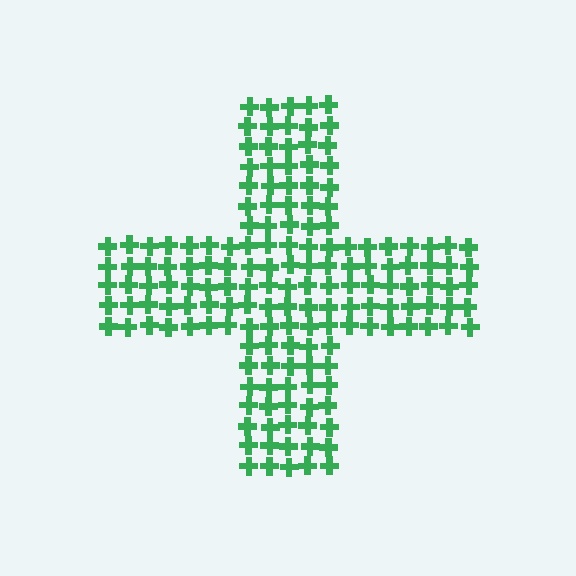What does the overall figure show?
The overall figure shows a cross.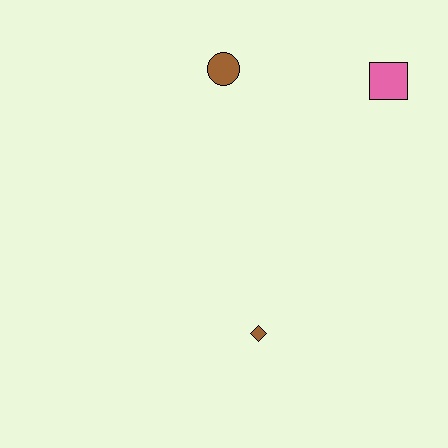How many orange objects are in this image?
There are no orange objects.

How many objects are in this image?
There are 3 objects.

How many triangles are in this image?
There are no triangles.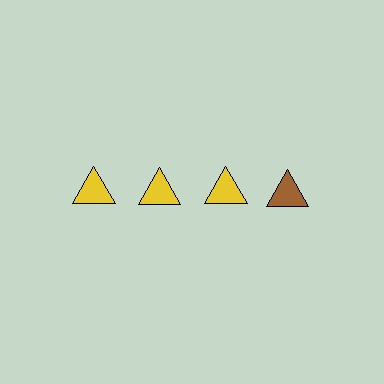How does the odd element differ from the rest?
It has a different color: brown instead of yellow.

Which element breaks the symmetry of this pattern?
The brown triangle in the top row, second from right column breaks the symmetry. All other shapes are yellow triangles.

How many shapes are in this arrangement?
There are 4 shapes arranged in a grid pattern.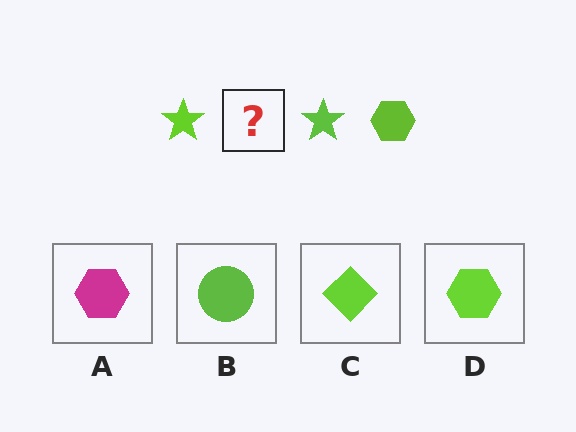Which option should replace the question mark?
Option D.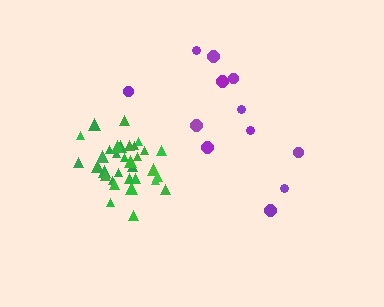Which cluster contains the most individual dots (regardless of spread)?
Green (33).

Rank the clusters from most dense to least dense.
green, purple.